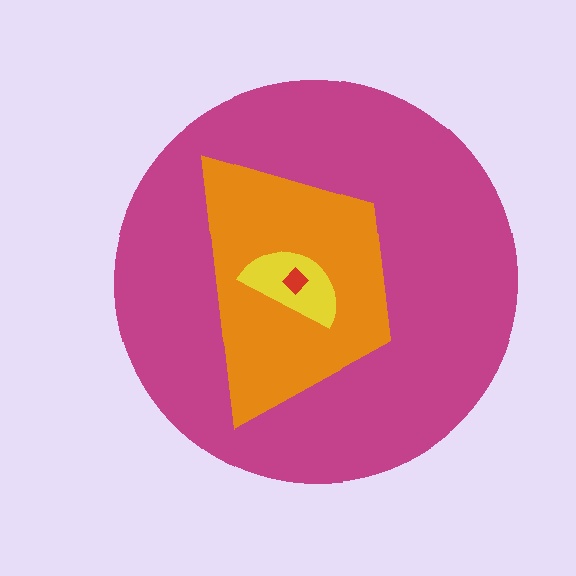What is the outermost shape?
The magenta circle.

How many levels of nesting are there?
4.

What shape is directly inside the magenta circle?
The orange trapezoid.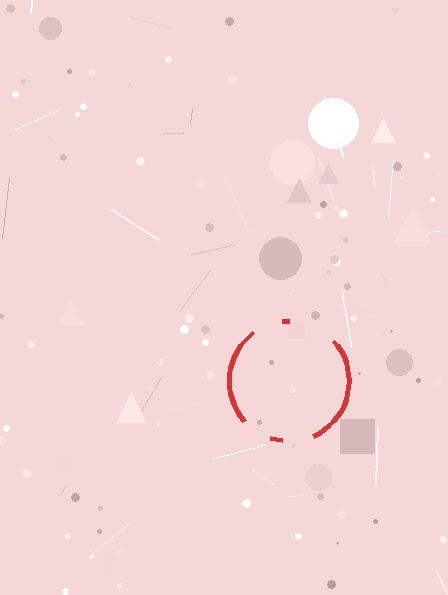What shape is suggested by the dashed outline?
The dashed outline suggests a circle.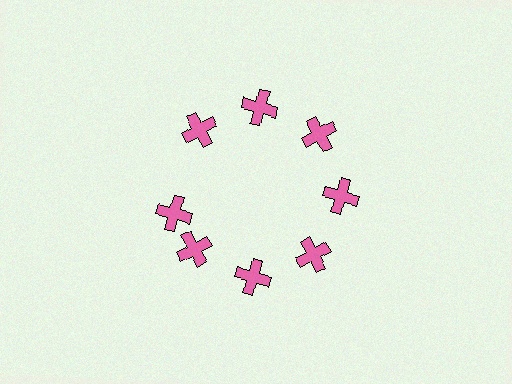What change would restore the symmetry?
The symmetry would be restored by rotating it back into even spacing with its neighbors so that all 8 crosses sit at equal angles and equal distance from the center.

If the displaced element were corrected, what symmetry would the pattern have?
It would have 8-fold rotational symmetry — the pattern would map onto itself every 45 degrees.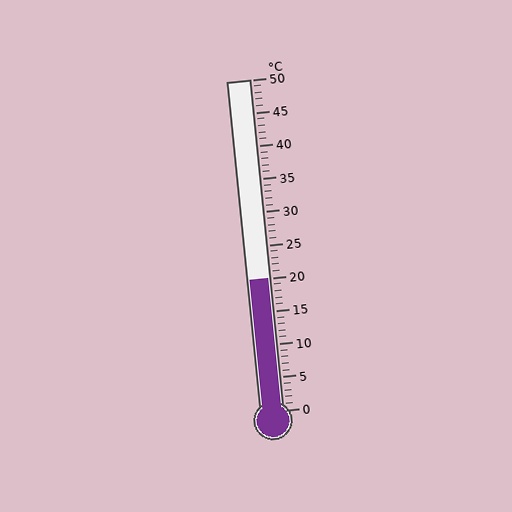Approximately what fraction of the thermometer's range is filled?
The thermometer is filled to approximately 40% of its range.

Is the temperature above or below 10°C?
The temperature is above 10°C.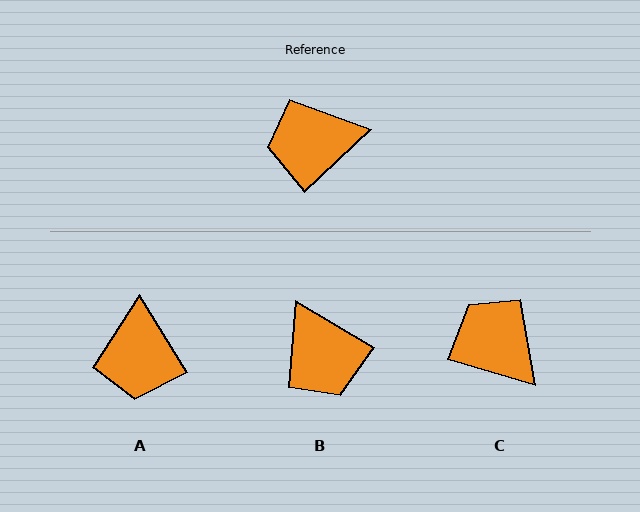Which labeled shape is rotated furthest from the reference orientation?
B, about 106 degrees away.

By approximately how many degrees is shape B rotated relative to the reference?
Approximately 106 degrees counter-clockwise.